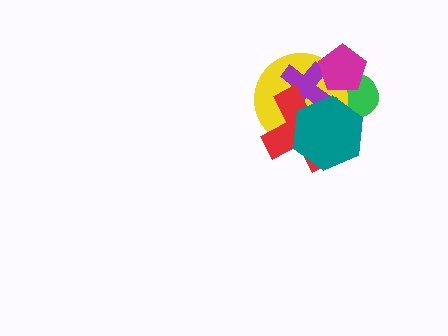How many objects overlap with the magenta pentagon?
3 objects overlap with the magenta pentagon.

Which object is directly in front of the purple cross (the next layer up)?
The red cross is directly in front of the purple cross.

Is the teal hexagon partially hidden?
No, no other shape covers it.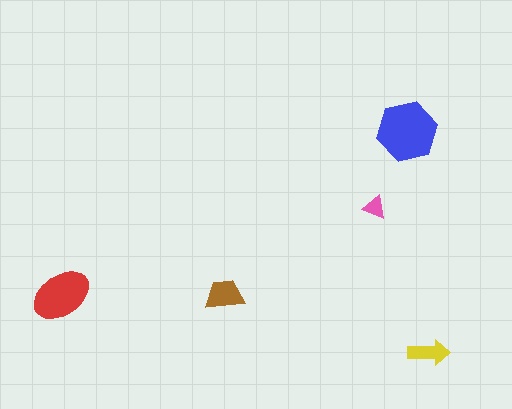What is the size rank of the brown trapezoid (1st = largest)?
3rd.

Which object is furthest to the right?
The yellow arrow is rightmost.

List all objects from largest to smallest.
The blue hexagon, the red ellipse, the brown trapezoid, the yellow arrow, the pink triangle.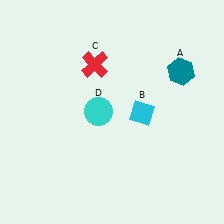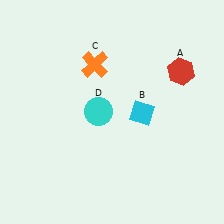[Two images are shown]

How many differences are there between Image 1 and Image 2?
There are 2 differences between the two images.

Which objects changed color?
A changed from teal to red. C changed from red to orange.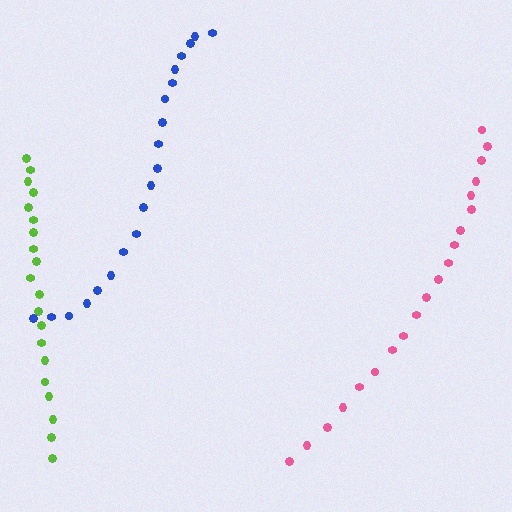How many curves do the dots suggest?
There are 3 distinct paths.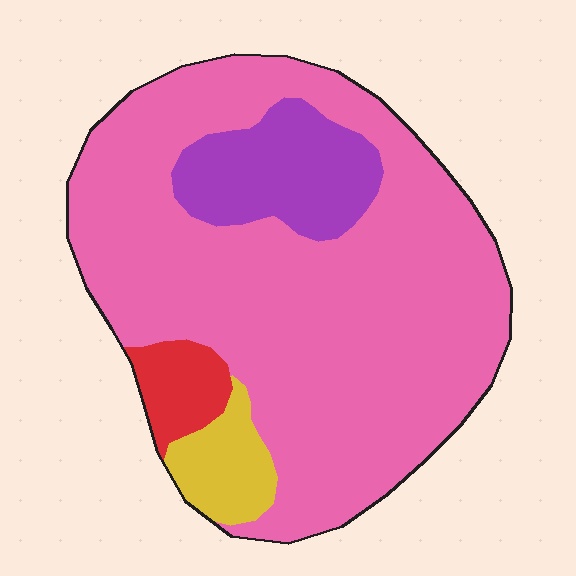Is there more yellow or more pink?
Pink.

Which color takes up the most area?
Pink, at roughly 75%.